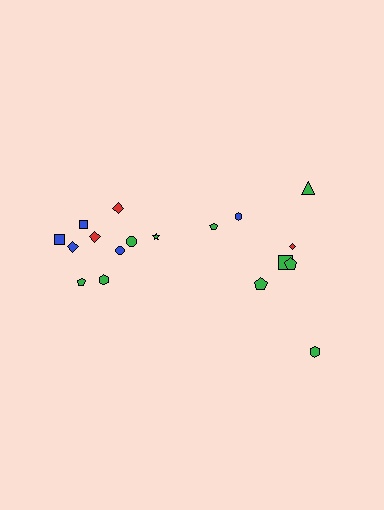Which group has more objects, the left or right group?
The left group.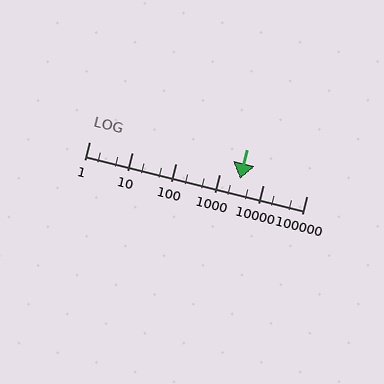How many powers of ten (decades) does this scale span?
The scale spans 5 decades, from 1 to 100000.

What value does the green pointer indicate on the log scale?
The pointer indicates approximately 3000.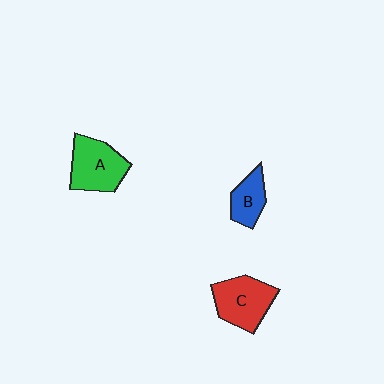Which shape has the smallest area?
Shape B (blue).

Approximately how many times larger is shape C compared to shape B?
Approximately 1.6 times.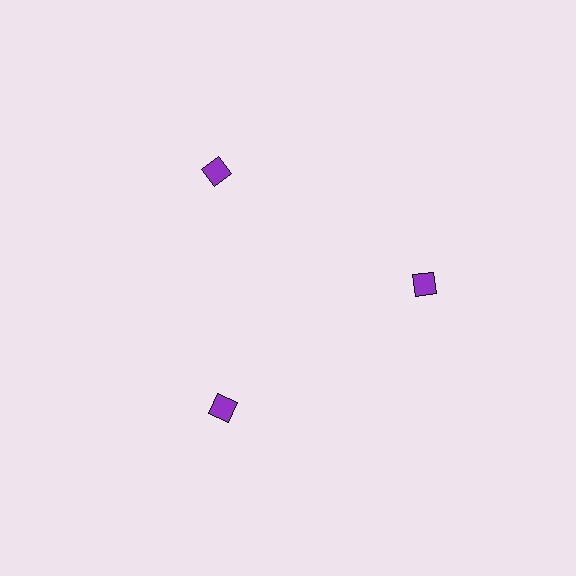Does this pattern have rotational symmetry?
Yes, this pattern has 3-fold rotational symmetry. It looks the same after rotating 120 degrees around the center.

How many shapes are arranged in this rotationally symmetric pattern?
There are 3 shapes, arranged in 3 groups of 1.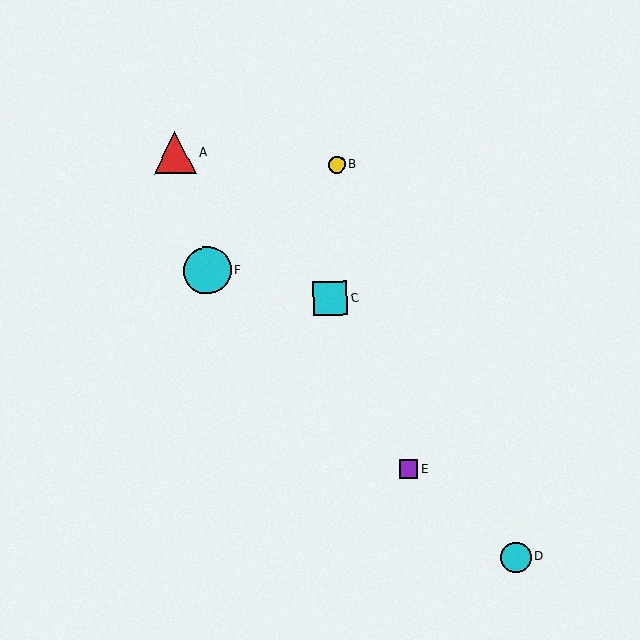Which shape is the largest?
The cyan circle (labeled F) is the largest.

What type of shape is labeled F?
Shape F is a cyan circle.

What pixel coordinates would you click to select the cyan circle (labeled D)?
Click at (516, 557) to select the cyan circle D.